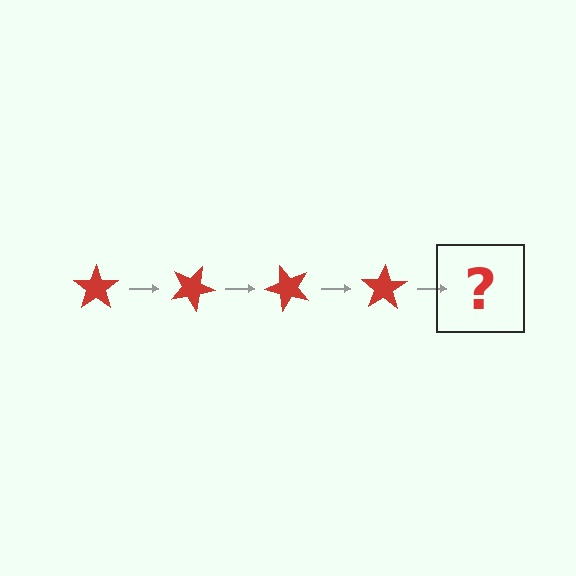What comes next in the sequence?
The next element should be a red star rotated 100 degrees.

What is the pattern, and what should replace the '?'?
The pattern is that the star rotates 25 degrees each step. The '?' should be a red star rotated 100 degrees.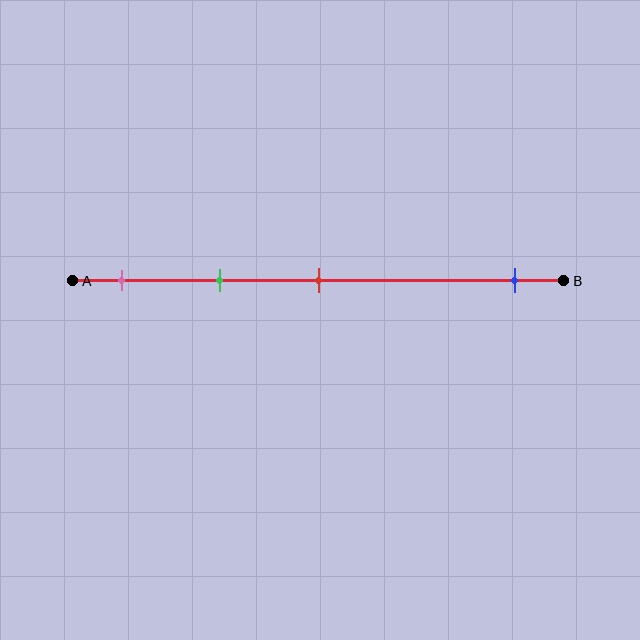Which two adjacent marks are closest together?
The pink and green marks are the closest adjacent pair.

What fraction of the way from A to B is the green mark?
The green mark is approximately 30% (0.3) of the way from A to B.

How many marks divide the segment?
There are 4 marks dividing the segment.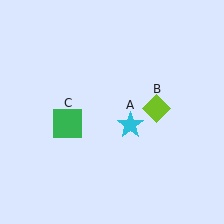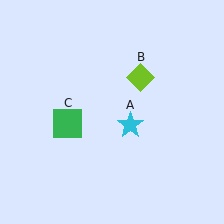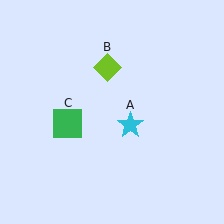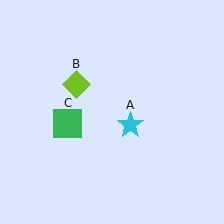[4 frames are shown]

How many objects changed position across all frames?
1 object changed position: lime diamond (object B).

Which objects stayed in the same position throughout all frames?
Cyan star (object A) and green square (object C) remained stationary.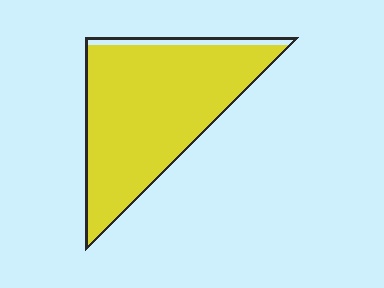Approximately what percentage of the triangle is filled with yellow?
Approximately 95%.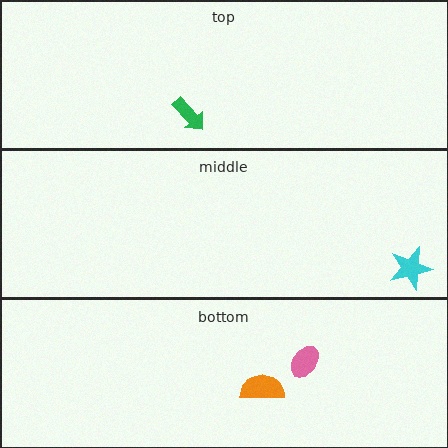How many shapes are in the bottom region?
2.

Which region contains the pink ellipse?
The bottom region.